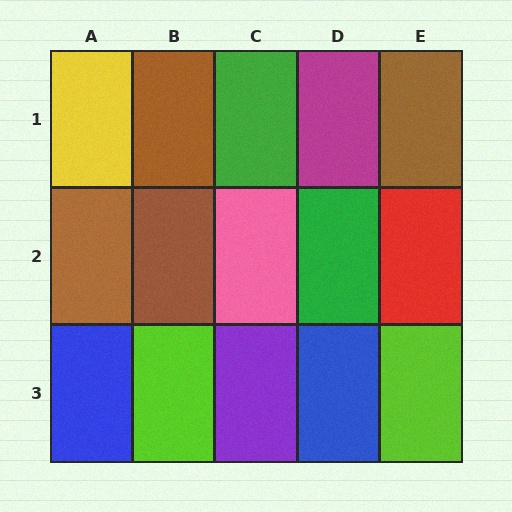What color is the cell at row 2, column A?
Brown.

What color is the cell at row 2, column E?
Red.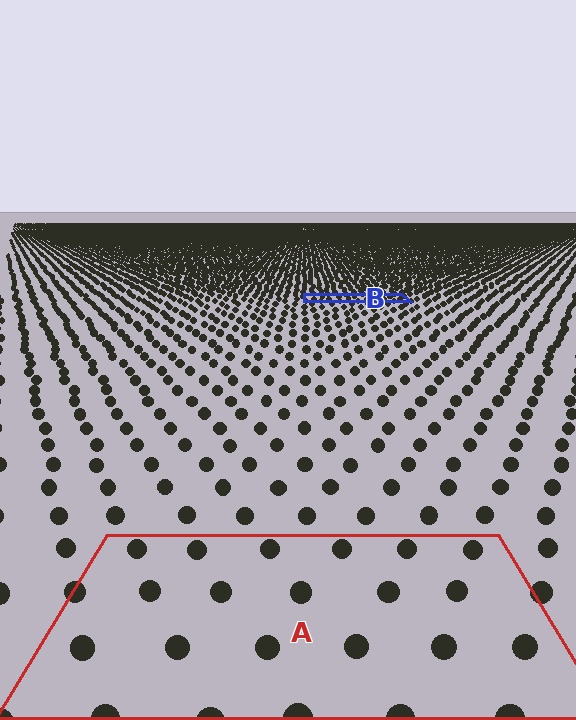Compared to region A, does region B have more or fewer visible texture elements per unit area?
Region B has more texture elements per unit area — they are packed more densely because it is farther away.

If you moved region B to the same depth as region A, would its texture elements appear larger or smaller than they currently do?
They would appear larger. At a closer depth, the same texture elements are projected at a bigger on-screen size.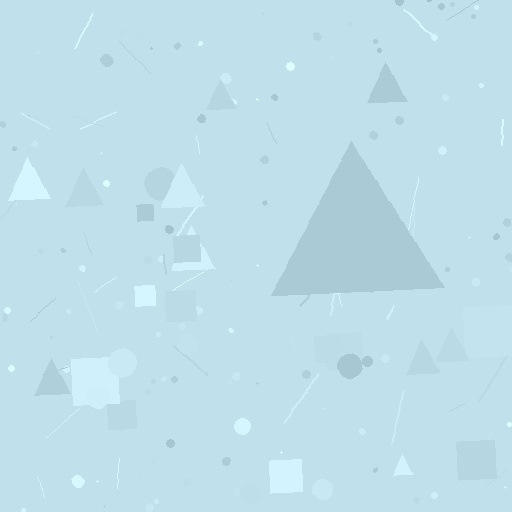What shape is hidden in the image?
A triangle is hidden in the image.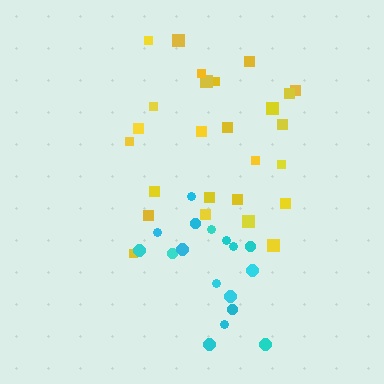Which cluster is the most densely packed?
Yellow.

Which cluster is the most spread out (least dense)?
Cyan.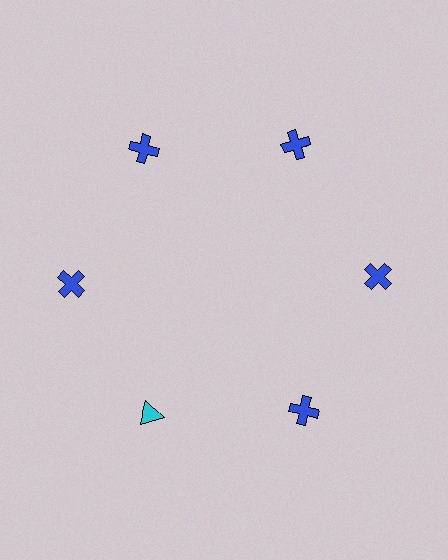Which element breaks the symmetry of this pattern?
The cyan triangle at roughly the 7 o'clock position breaks the symmetry. All other shapes are blue crosses.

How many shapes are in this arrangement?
There are 6 shapes arranged in a ring pattern.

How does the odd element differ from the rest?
It differs in both color (cyan instead of blue) and shape (triangle instead of cross).